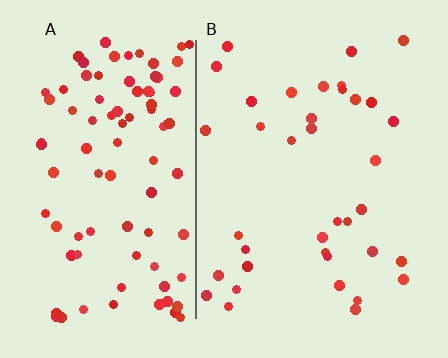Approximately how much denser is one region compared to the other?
Approximately 2.6× — region A over region B.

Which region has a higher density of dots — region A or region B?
A (the left).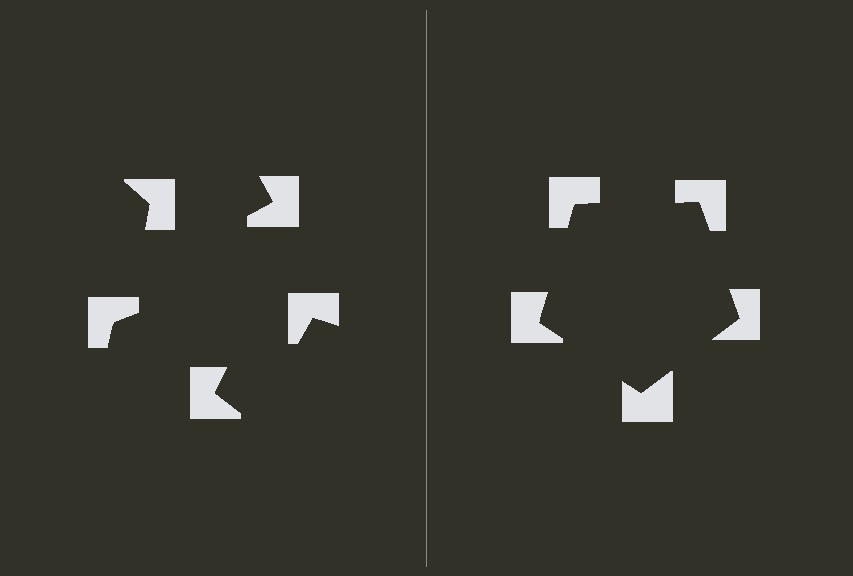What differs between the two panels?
The notched squares are positioned identically on both sides; only the wedge orientations differ. On the right they align to a pentagon; on the left they are misaligned.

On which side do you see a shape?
An illusory pentagon appears on the right side. On the left side the wedge cuts are rotated, so no coherent shape forms.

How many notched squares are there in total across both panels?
10 — 5 on each side.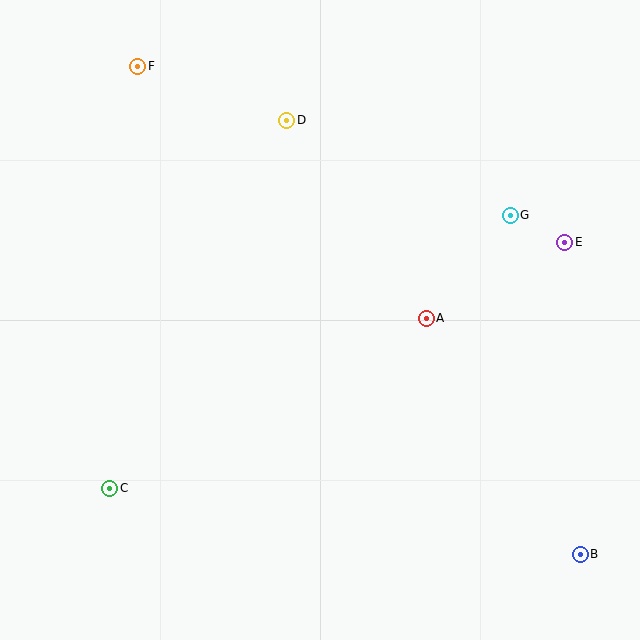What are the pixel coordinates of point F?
Point F is at (138, 66).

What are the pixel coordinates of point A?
Point A is at (426, 318).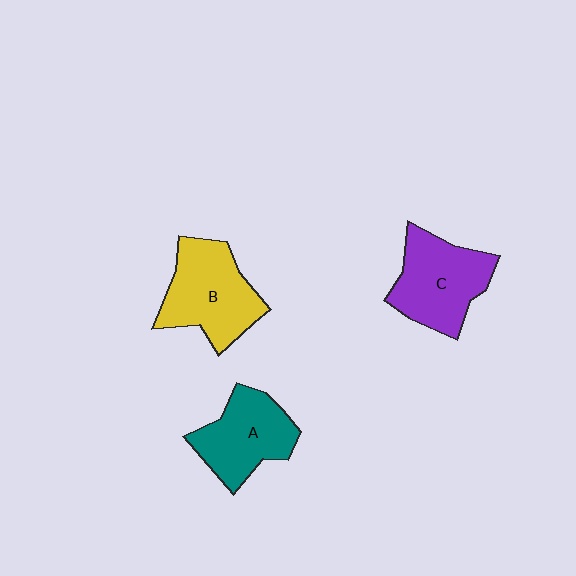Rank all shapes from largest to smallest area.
From largest to smallest: B (yellow), C (purple), A (teal).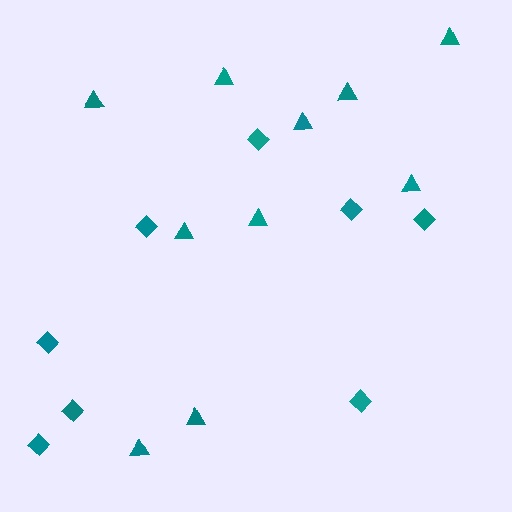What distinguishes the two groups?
There are 2 groups: one group of triangles (10) and one group of diamonds (8).